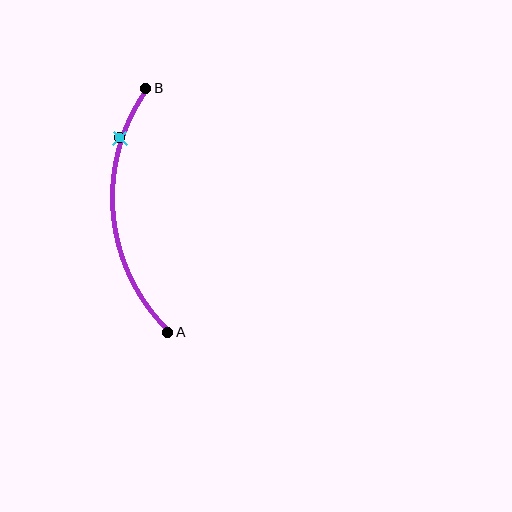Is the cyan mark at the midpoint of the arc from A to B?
No. The cyan mark lies on the arc but is closer to endpoint B. The arc midpoint would be at the point on the curve equidistant along the arc from both A and B.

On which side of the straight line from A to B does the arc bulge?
The arc bulges to the left of the straight line connecting A and B.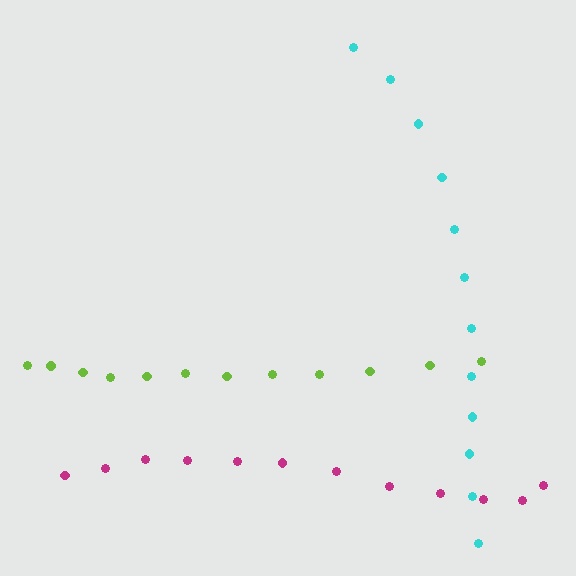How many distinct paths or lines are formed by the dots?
There are 3 distinct paths.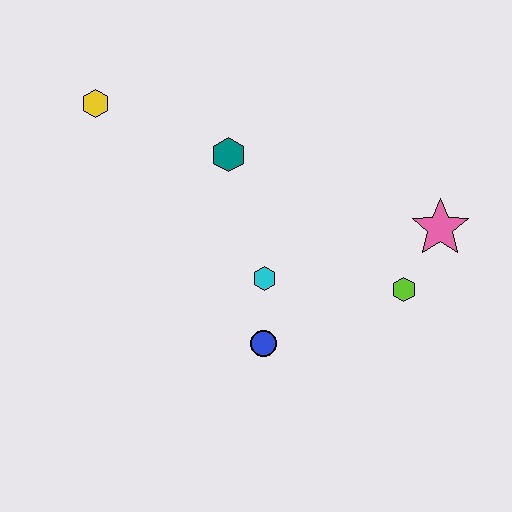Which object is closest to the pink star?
The lime hexagon is closest to the pink star.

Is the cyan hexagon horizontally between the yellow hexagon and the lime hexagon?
Yes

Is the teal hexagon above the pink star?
Yes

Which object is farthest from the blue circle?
The yellow hexagon is farthest from the blue circle.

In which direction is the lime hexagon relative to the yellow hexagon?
The lime hexagon is to the right of the yellow hexagon.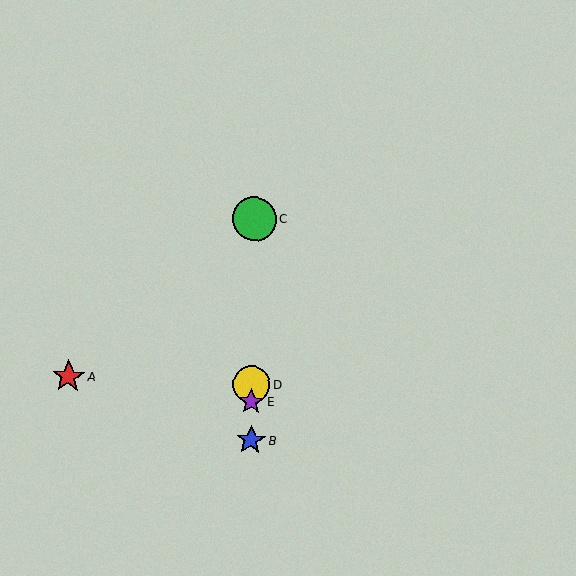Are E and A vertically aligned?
No, E is at x≈251 and A is at x≈68.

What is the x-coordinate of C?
Object C is at x≈254.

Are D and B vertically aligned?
Yes, both are at x≈252.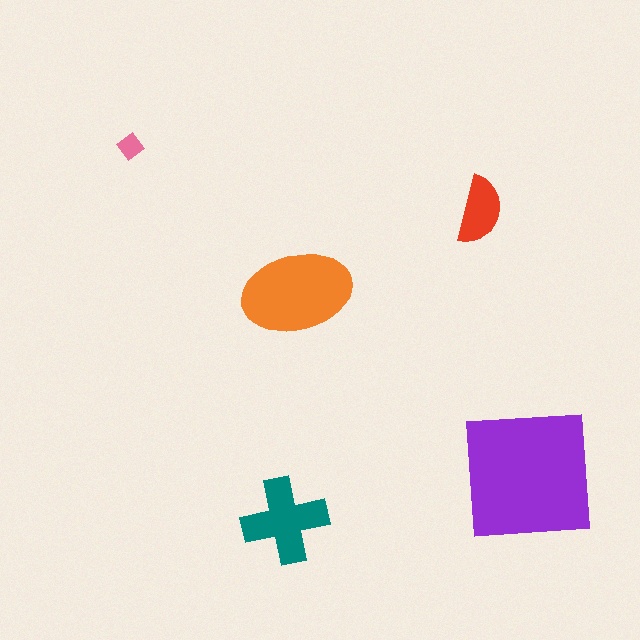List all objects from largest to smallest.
The purple square, the orange ellipse, the teal cross, the red semicircle, the pink diamond.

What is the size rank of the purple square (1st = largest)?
1st.